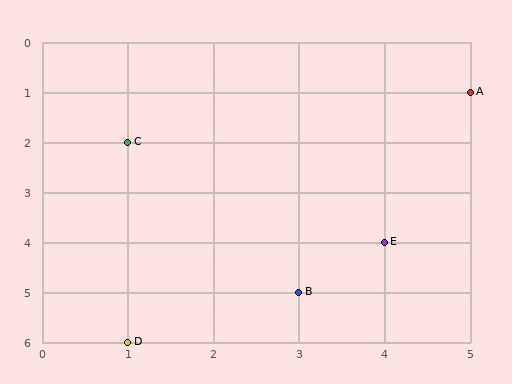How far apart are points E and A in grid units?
Points E and A are 1 column and 3 rows apart (about 3.2 grid units diagonally).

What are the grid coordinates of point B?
Point B is at grid coordinates (3, 5).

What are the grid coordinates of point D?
Point D is at grid coordinates (1, 6).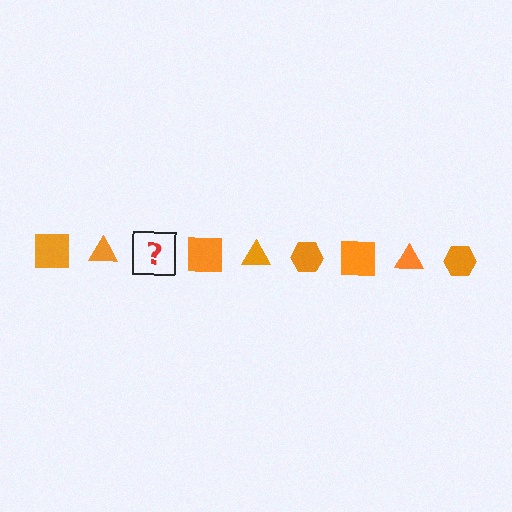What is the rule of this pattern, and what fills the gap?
The rule is that the pattern cycles through square, triangle, hexagon shapes in orange. The gap should be filled with an orange hexagon.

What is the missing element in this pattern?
The missing element is an orange hexagon.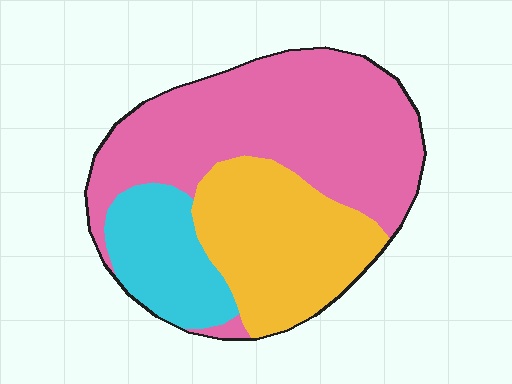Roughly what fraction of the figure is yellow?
Yellow takes up between a sixth and a third of the figure.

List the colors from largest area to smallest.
From largest to smallest: pink, yellow, cyan.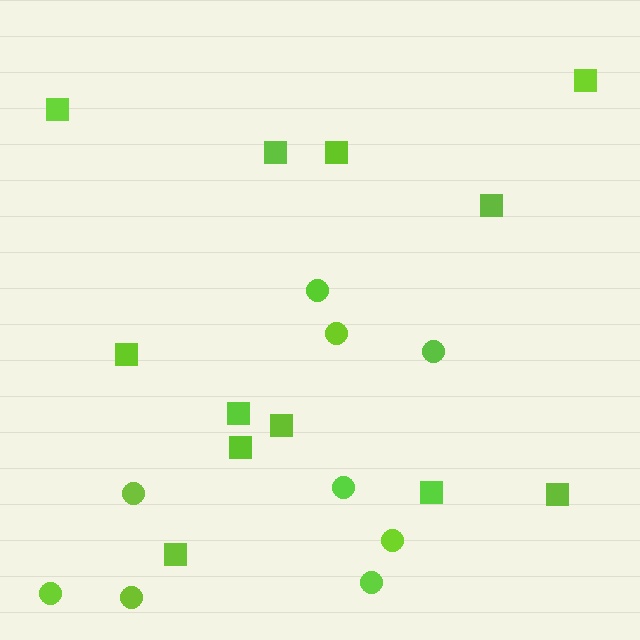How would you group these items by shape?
There are 2 groups: one group of squares (12) and one group of circles (9).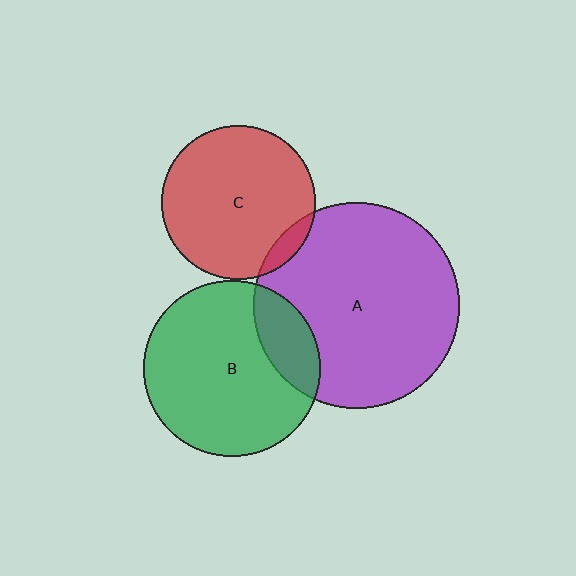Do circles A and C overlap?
Yes.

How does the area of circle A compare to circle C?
Approximately 1.8 times.